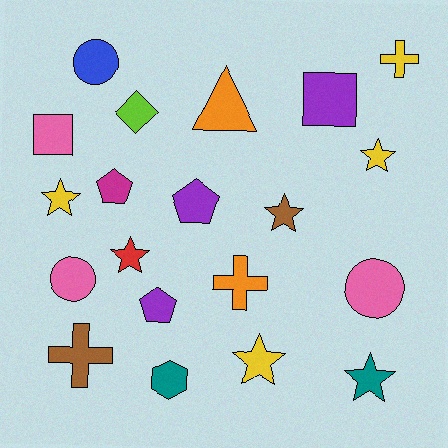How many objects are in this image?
There are 20 objects.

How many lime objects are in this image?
There is 1 lime object.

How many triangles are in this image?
There is 1 triangle.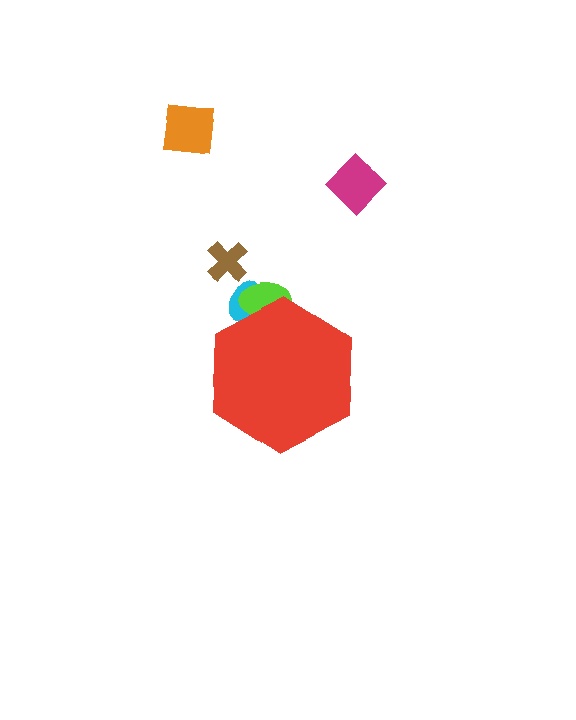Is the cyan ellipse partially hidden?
Yes, the cyan ellipse is partially hidden behind the red hexagon.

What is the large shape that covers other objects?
A red hexagon.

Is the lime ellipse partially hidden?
Yes, the lime ellipse is partially hidden behind the red hexagon.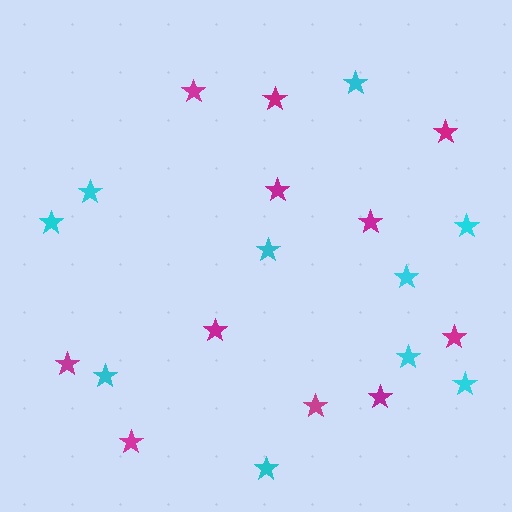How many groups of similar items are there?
There are 2 groups: one group of magenta stars (11) and one group of cyan stars (10).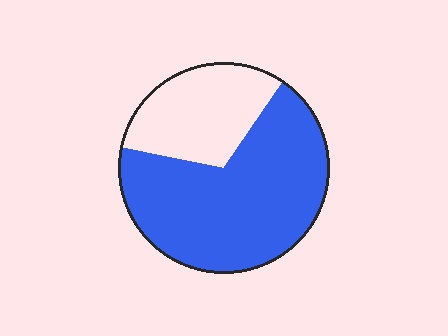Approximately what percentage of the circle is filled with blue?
Approximately 70%.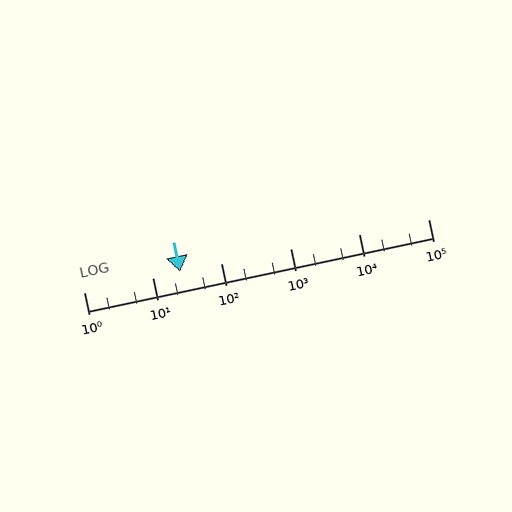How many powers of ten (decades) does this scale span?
The scale spans 5 decades, from 1 to 100000.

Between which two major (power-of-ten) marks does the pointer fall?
The pointer is between 10 and 100.